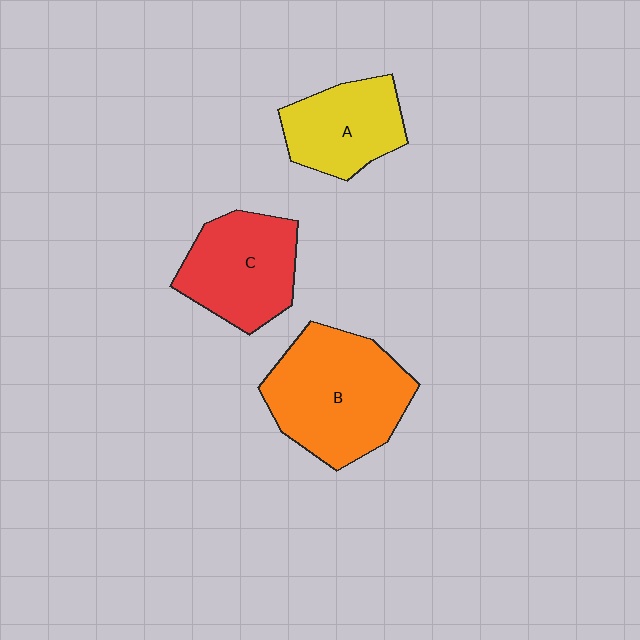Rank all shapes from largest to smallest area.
From largest to smallest: B (orange), C (red), A (yellow).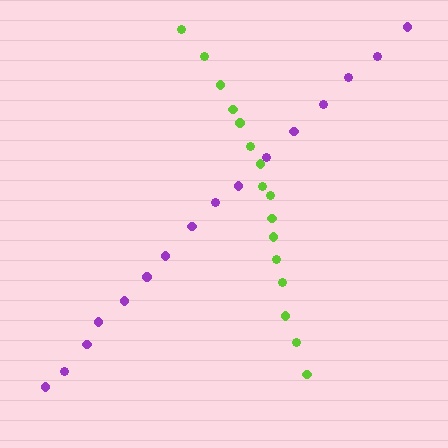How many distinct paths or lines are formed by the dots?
There are 2 distinct paths.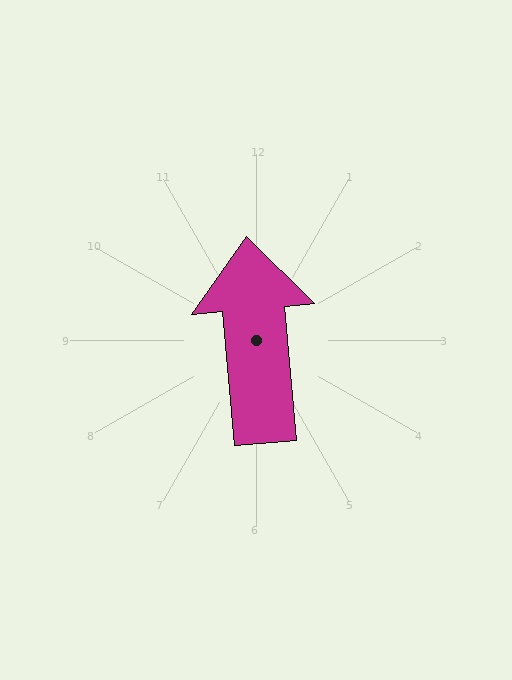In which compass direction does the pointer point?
North.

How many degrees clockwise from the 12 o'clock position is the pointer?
Approximately 355 degrees.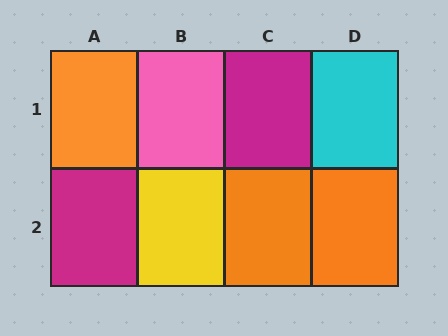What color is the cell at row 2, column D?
Orange.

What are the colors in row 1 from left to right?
Orange, pink, magenta, cyan.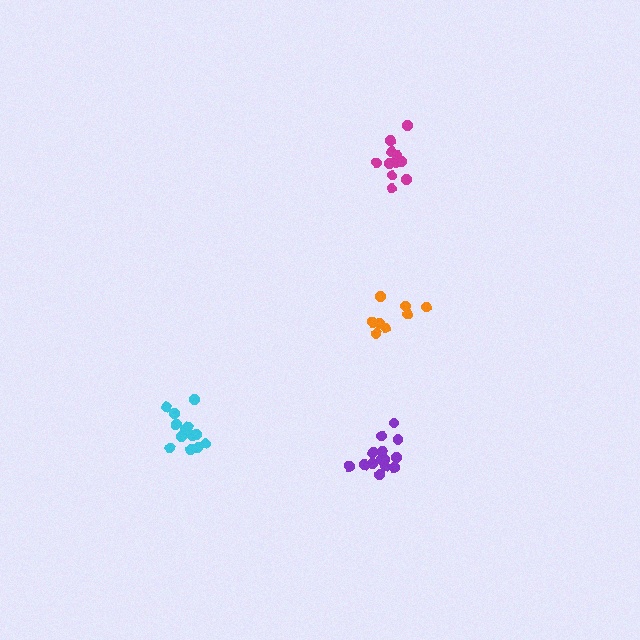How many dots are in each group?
Group 1: 14 dots, Group 2: 8 dots, Group 3: 14 dots, Group 4: 11 dots (47 total).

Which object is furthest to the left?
The cyan cluster is leftmost.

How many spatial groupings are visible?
There are 4 spatial groupings.